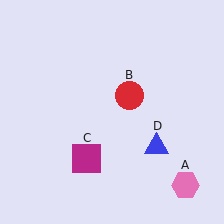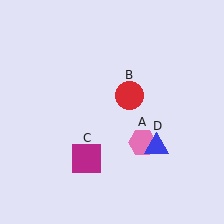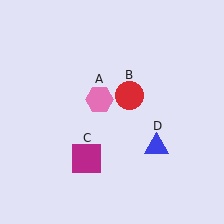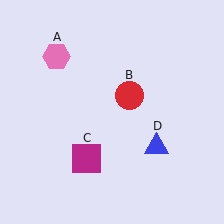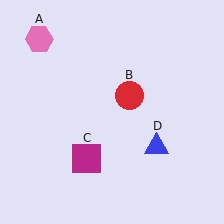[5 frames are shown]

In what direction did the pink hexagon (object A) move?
The pink hexagon (object A) moved up and to the left.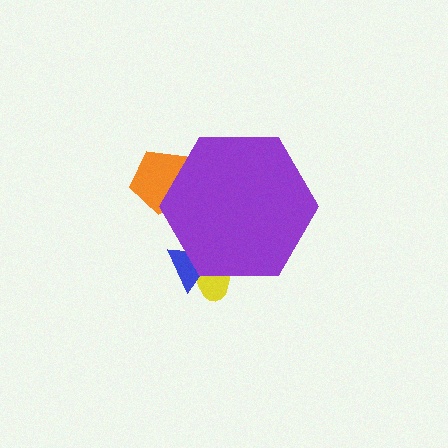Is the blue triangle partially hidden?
Yes, the blue triangle is partially hidden behind the purple hexagon.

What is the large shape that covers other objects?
A purple hexagon.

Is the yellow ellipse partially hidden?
Yes, the yellow ellipse is partially hidden behind the purple hexagon.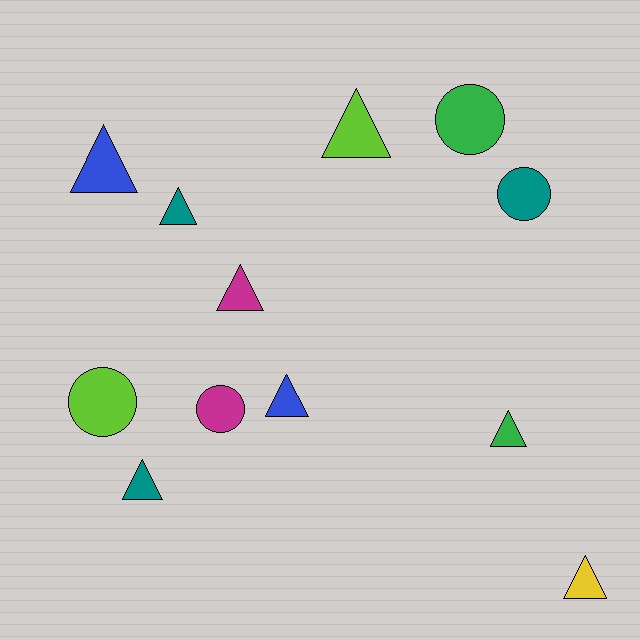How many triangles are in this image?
There are 8 triangles.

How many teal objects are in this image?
There are 3 teal objects.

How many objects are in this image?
There are 12 objects.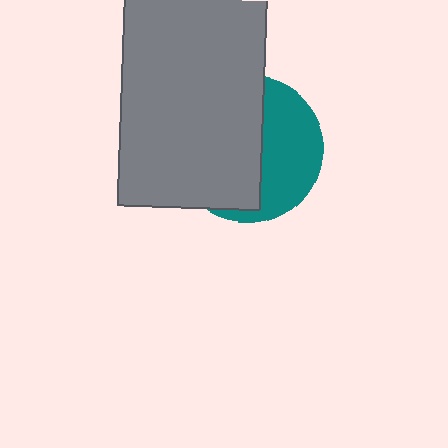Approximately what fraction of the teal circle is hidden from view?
Roughly 58% of the teal circle is hidden behind the gray rectangle.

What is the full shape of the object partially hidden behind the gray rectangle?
The partially hidden object is a teal circle.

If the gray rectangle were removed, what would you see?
You would see the complete teal circle.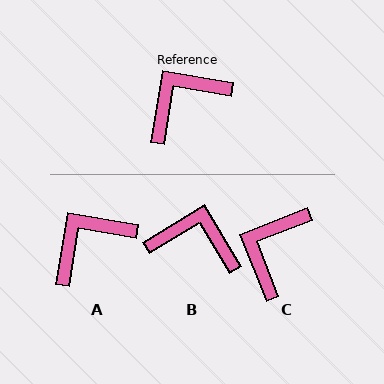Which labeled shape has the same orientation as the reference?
A.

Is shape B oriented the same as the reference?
No, it is off by about 50 degrees.